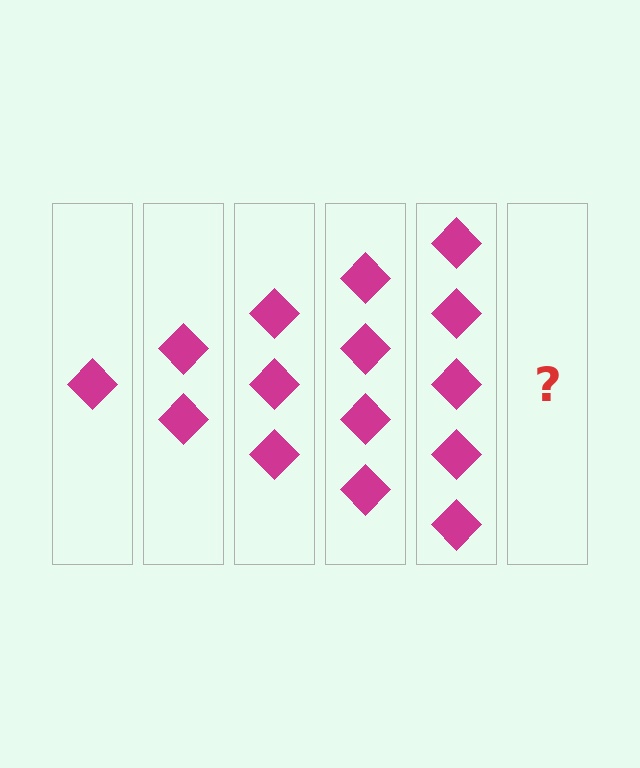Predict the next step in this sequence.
The next step is 6 diamonds.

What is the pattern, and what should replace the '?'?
The pattern is that each step adds one more diamond. The '?' should be 6 diamonds.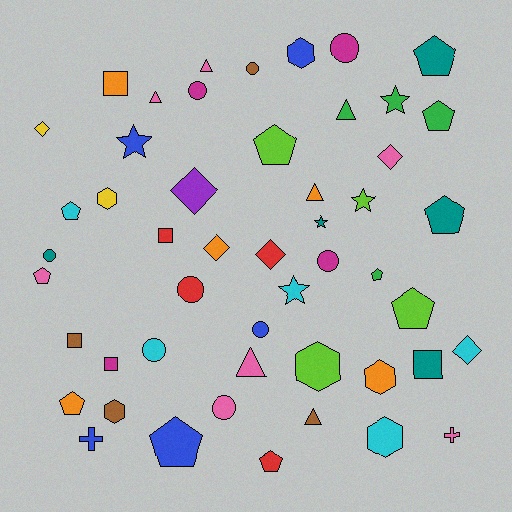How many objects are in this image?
There are 50 objects.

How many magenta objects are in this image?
There are 4 magenta objects.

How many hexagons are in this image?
There are 6 hexagons.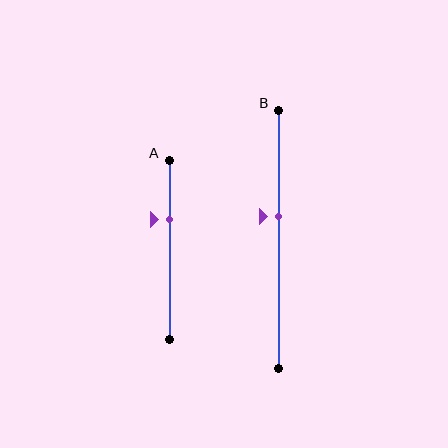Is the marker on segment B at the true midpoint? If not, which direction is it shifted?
No, the marker on segment B is shifted upward by about 9% of the segment length.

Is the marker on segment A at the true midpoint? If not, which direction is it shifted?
No, the marker on segment A is shifted upward by about 17% of the segment length.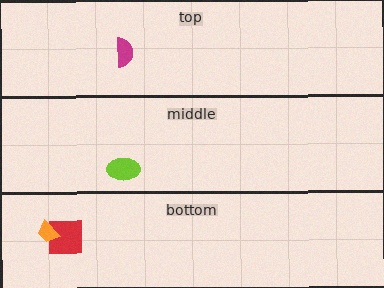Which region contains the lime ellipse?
The middle region.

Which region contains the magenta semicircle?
The top region.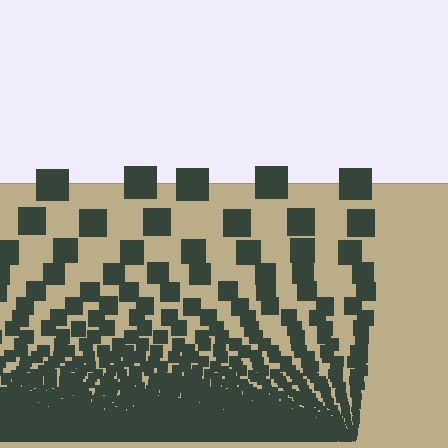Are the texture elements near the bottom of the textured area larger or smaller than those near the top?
Smaller. The gradient is inverted — elements near the bottom are smaller and denser.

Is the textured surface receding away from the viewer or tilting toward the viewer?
The surface appears to tilt toward the viewer. Texture elements get larger and sparser toward the top.